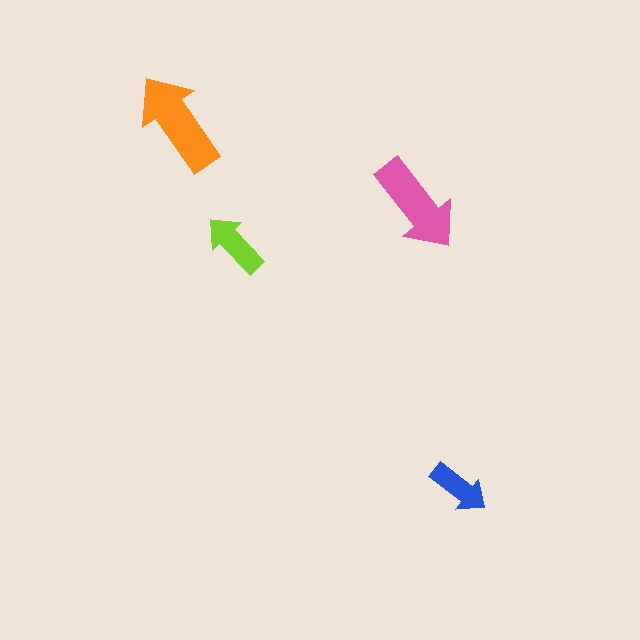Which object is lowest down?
The blue arrow is bottommost.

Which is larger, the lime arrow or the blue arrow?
The lime one.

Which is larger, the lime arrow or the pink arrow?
The pink one.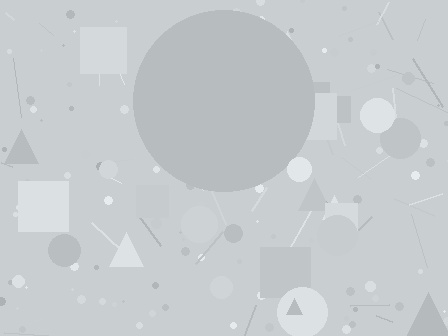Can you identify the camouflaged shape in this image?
The camouflaged shape is a circle.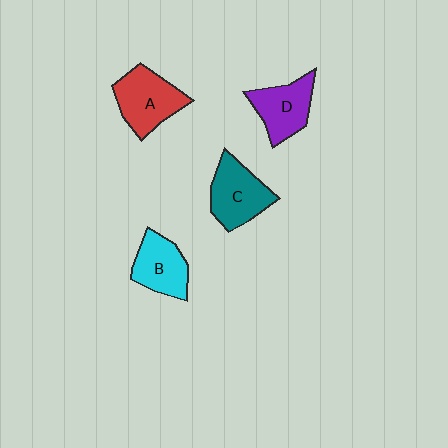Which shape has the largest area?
Shape A (red).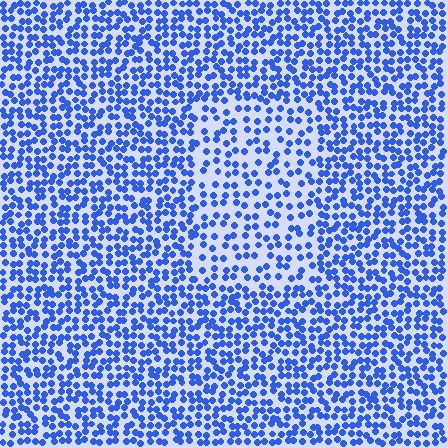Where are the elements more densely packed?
The elements are more densely packed outside the rectangle boundary.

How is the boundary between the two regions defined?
The boundary is defined by a change in element density (approximately 1.7x ratio). All elements are the same color, size, and shape.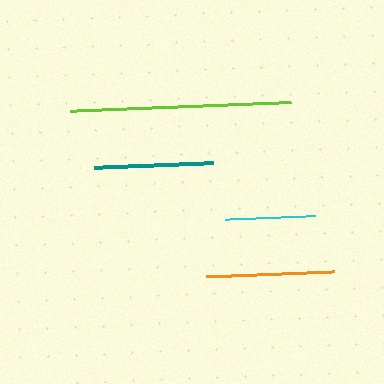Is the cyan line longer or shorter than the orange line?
The orange line is longer than the cyan line.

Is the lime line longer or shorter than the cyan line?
The lime line is longer than the cyan line.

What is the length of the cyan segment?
The cyan segment is approximately 90 pixels long.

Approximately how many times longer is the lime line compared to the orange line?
The lime line is approximately 1.7 times the length of the orange line.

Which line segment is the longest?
The lime line is the longest at approximately 220 pixels.